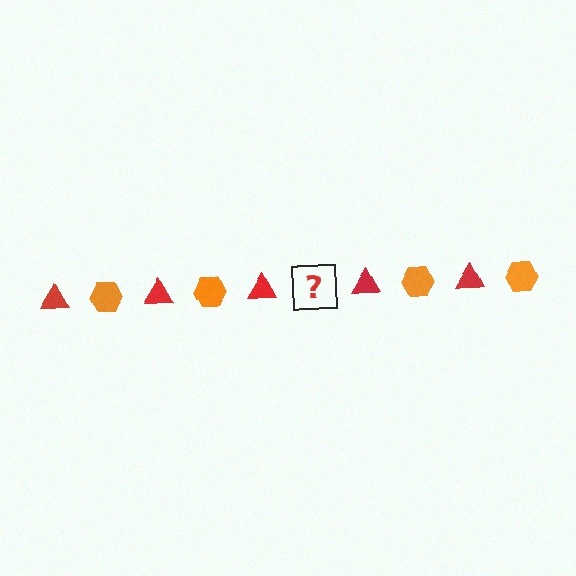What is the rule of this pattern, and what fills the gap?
The rule is that the pattern alternates between red triangle and orange hexagon. The gap should be filled with an orange hexagon.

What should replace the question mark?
The question mark should be replaced with an orange hexagon.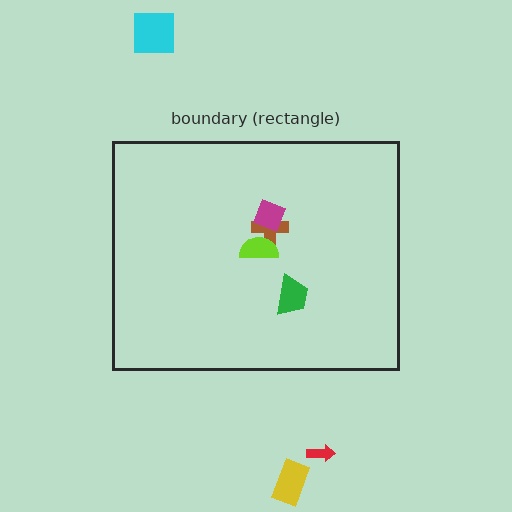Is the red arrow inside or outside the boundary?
Outside.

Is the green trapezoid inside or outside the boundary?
Inside.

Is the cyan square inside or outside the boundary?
Outside.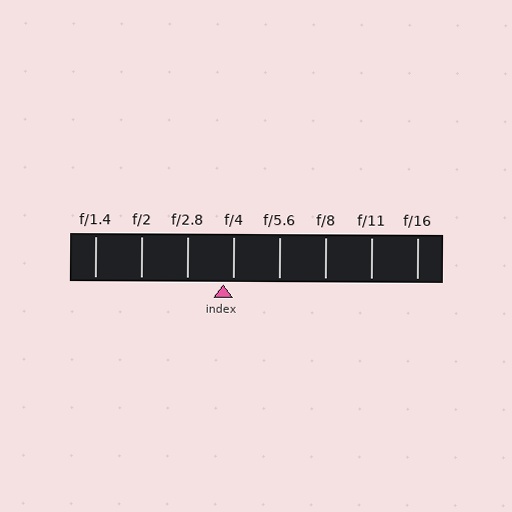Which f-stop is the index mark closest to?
The index mark is closest to f/4.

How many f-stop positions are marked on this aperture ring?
There are 8 f-stop positions marked.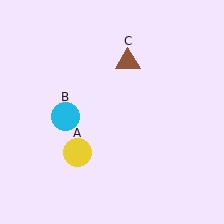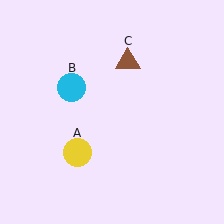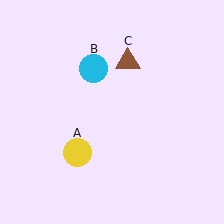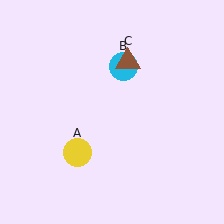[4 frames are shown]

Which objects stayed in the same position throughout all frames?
Yellow circle (object A) and brown triangle (object C) remained stationary.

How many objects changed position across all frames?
1 object changed position: cyan circle (object B).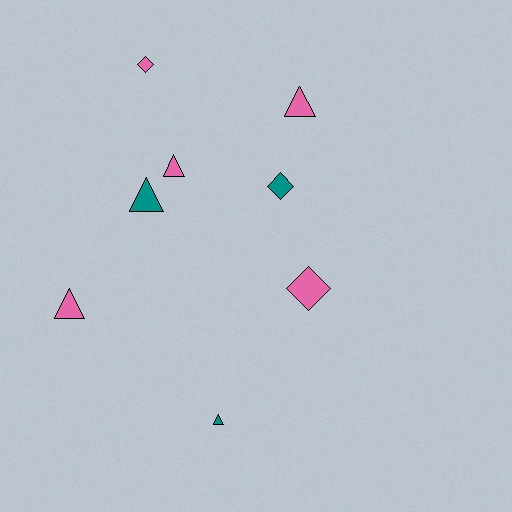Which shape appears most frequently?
Triangle, with 5 objects.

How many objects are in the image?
There are 8 objects.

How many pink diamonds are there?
There are 2 pink diamonds.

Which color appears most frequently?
Pink, with 5 objects.